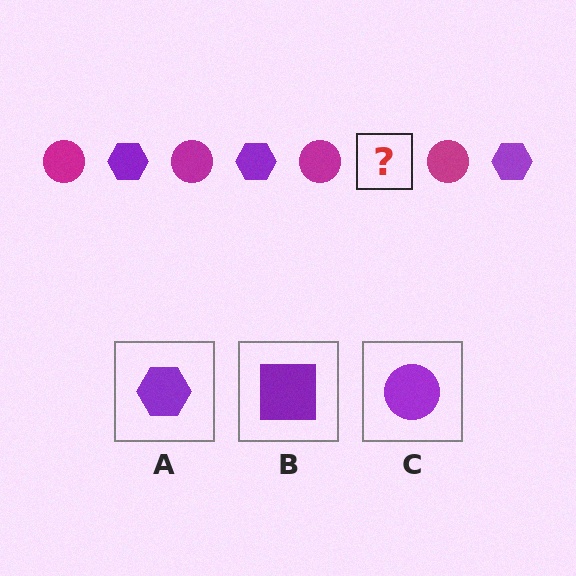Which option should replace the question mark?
Option A.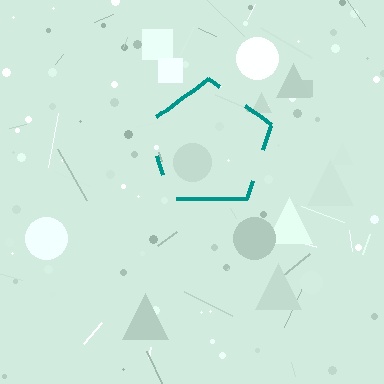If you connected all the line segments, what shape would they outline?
They would outline a pentagon.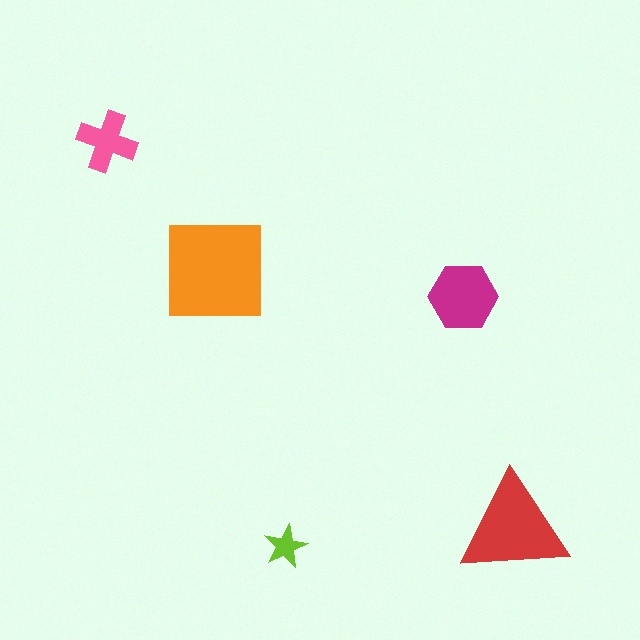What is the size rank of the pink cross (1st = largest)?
4th.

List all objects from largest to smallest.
The orange square, the red triangle, the magenta hexagon, the pink cross, the lime star.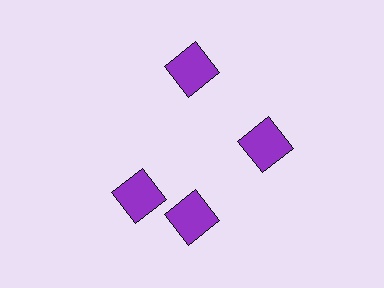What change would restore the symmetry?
The symmetry would be restored by rotating it back into even spacing with its neighbors so that all 4 squares sit at equal angles and equal distance from the center.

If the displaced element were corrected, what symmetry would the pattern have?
It would have 4-fold rotational symmetry — the pattern would map onto itself every 90 degrees.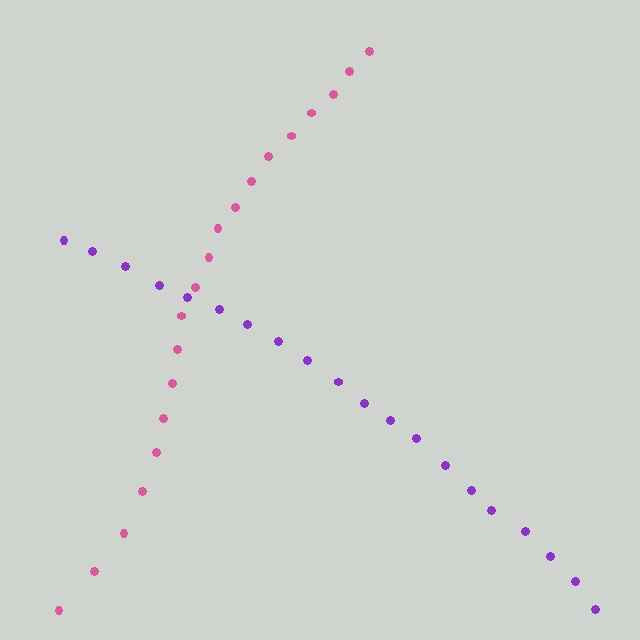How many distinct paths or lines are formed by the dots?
There are 2 distinct paths.